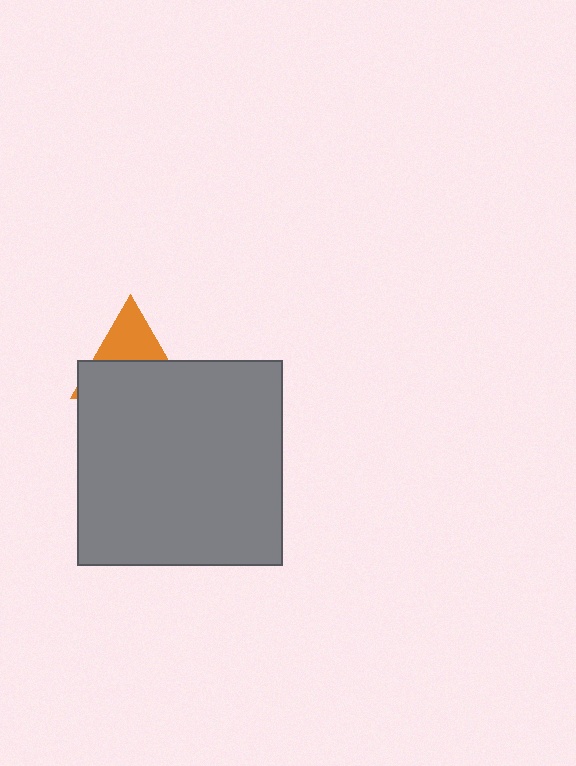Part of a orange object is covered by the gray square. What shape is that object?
It is a triangle.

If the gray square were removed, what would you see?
You would see the complete orange triangle.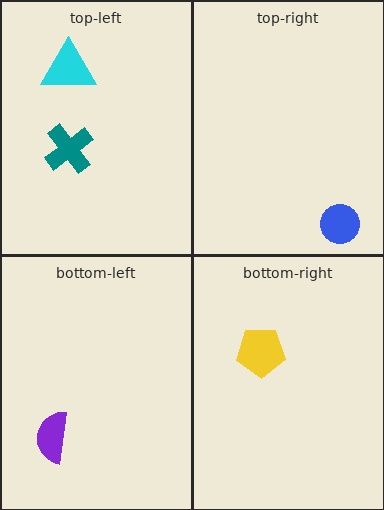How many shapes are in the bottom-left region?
1.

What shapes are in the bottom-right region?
The yellow pentagon.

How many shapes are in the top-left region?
2.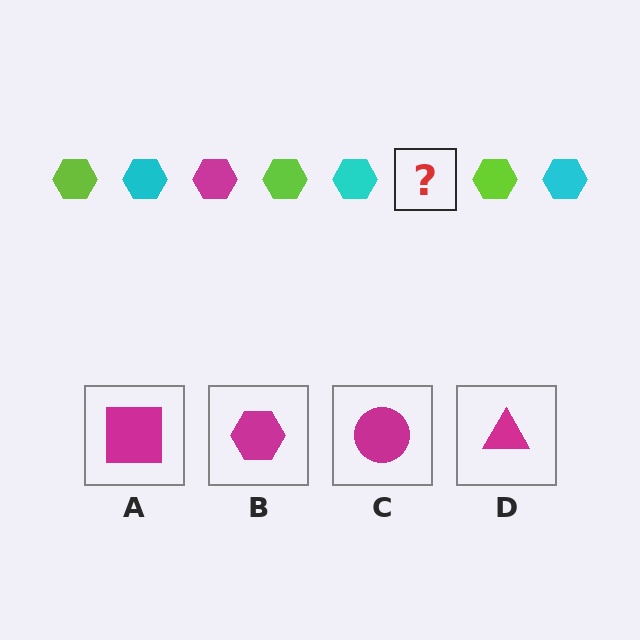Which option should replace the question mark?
Option B.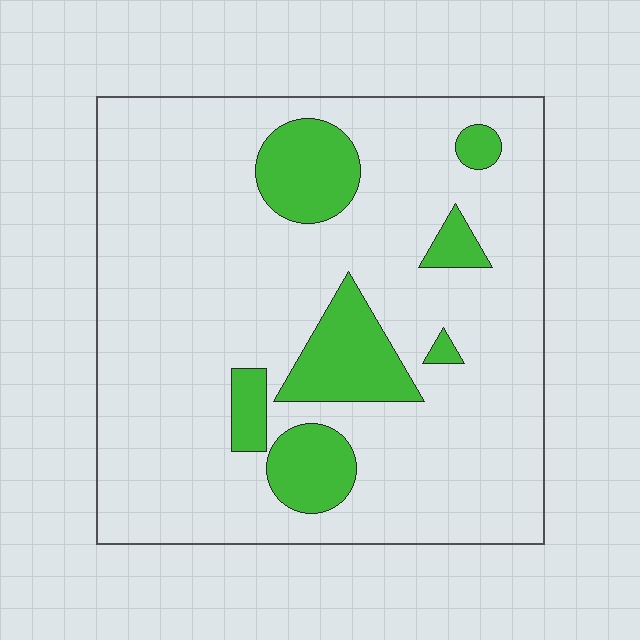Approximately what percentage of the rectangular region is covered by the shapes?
Approximately 15%.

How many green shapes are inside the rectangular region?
7.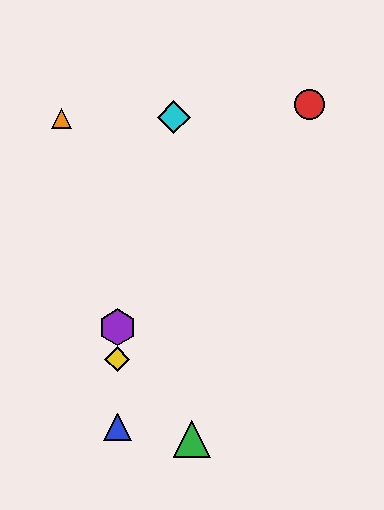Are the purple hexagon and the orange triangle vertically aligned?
No, the purple hexagon is at x≈117 and the orange triangle is at x≈62.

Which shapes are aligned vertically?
The blue triangle, the yellow diamond, the purple hexagon are aligned vertically.